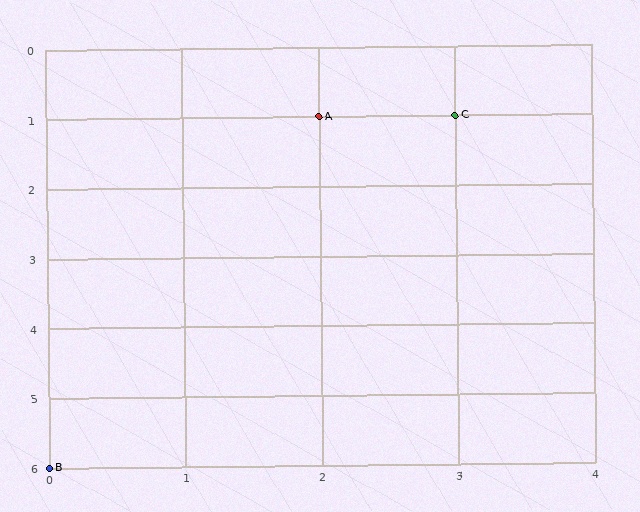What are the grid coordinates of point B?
Point B is at grid coordinates (0, 6).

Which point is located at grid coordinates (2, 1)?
Point A is at (2, 1).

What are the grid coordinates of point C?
Point C is at grid coordinates (3, 1).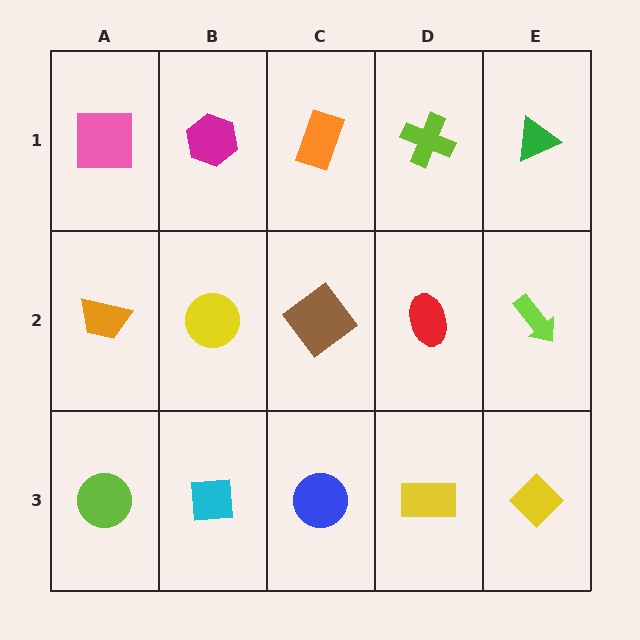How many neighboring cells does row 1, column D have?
3.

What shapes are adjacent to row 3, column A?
An orange trapezoid (row 2, column A), a cyan square (row 3, column B).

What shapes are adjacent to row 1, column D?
A red ellipse (row 2, column D), an orange rectangle (row 1, column C), a green triangle (row 1, column E).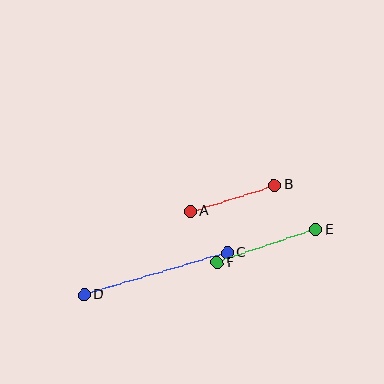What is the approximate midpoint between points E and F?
The midpoint is at approximately (266, 246) pixels.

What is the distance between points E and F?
The distance is approximately 104 pixels.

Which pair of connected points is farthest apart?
Points C and D are farthest apart.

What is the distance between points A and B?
The distance is approximately 88 pixels.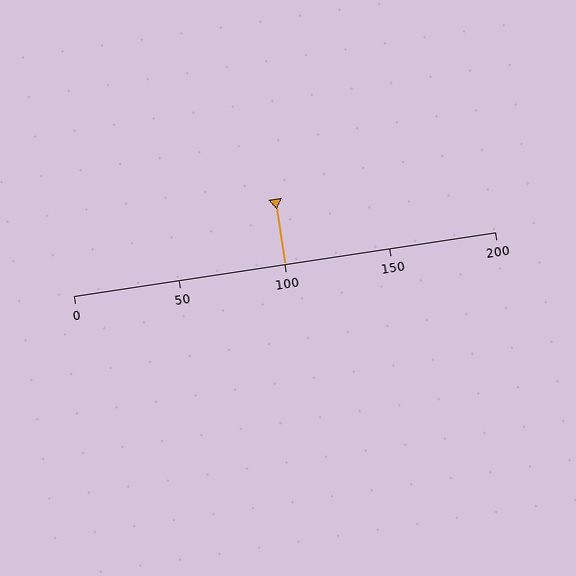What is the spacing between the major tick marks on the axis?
The major ticks are spaced 50 apart.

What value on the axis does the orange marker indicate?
The marker indicates approximately 100.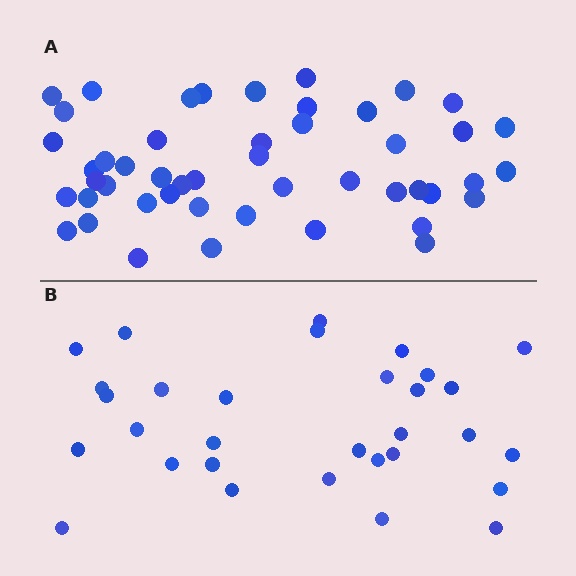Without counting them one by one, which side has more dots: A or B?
Region A (the top region) has more dots.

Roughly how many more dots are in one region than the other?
Region A has approximately 15 more dots than region B.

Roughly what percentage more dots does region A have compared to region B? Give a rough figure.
About 55% more.